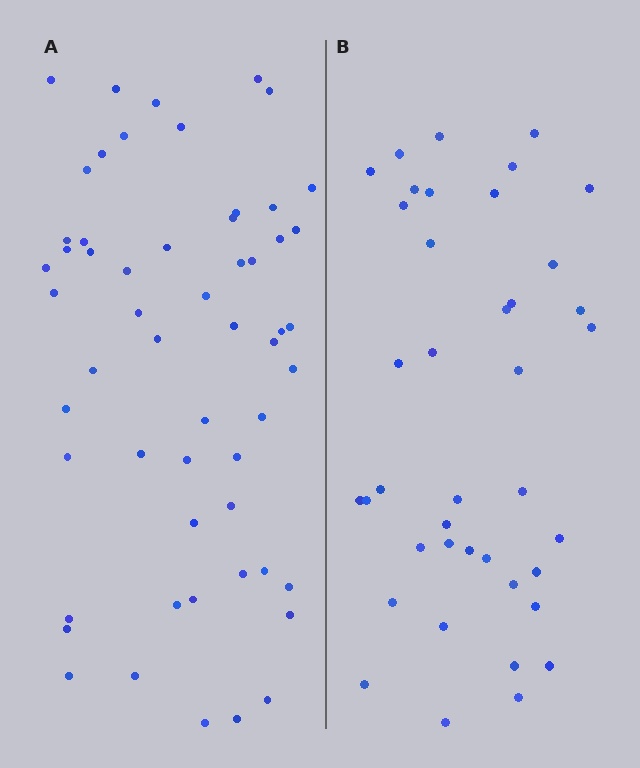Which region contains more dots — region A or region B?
Region A (the left region) has more dots.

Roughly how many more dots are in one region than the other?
Region A has approximately 15 more dots than region B.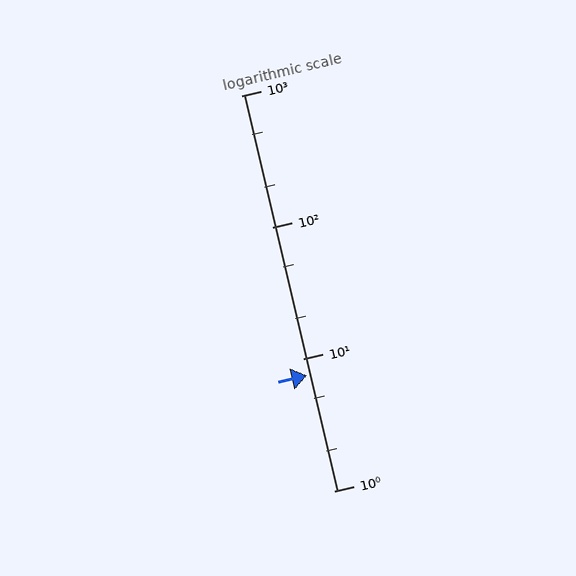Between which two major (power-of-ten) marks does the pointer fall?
The pointer is between 1 and 10.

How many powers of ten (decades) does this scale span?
The scale spans 3 decades, from 1 to 1000.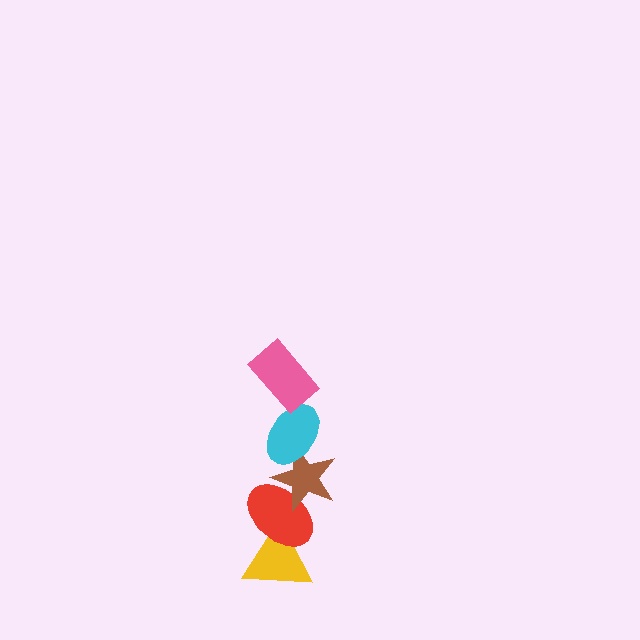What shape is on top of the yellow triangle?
The red ellipse is on top of the yellow triangle.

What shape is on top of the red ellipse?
The brown star is on top of the red ellipse.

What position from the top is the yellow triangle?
The yellow triangle is 5th from the top.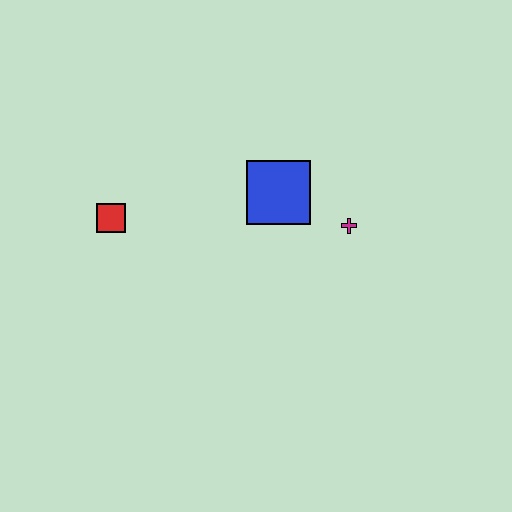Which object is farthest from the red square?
The magenta cross is farthest from the red square.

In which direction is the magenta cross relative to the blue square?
The magenta cross is to the right of the blue square.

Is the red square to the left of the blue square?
Yes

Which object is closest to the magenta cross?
The blue square is closest to the magenta cross.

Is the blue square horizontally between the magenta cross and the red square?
Yes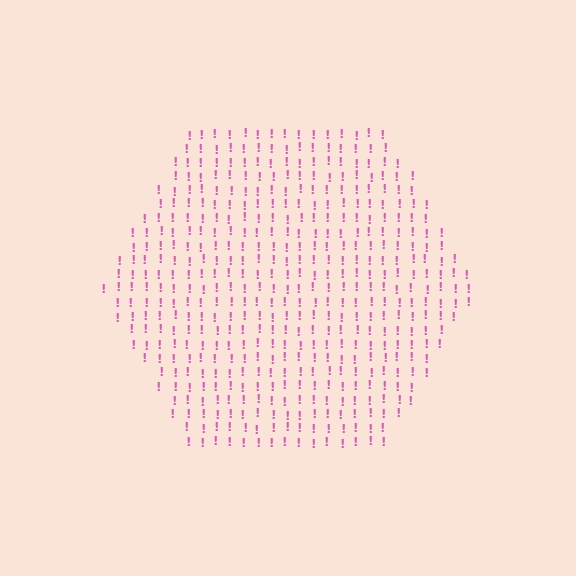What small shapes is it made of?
It is made of small exclamation marks.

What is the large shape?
The large shape is a hexagon.